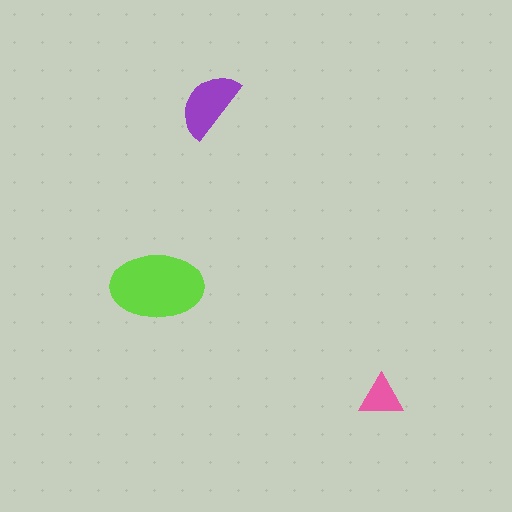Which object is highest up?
The purple semicircle is topmost.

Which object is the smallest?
The pink triangle.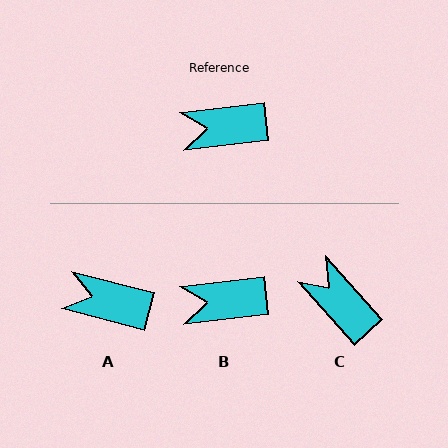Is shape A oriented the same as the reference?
No, it is off by about 21 degrees.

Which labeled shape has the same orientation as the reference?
B.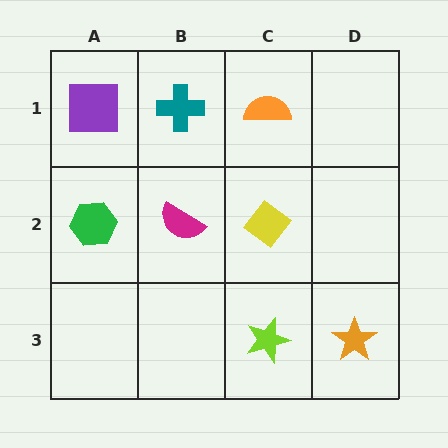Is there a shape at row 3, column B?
No, that cell is empty.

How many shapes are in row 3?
2 shapes.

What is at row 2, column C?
A yellow diamond.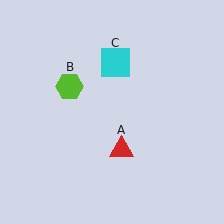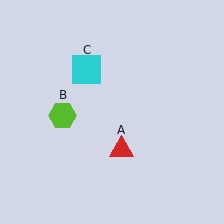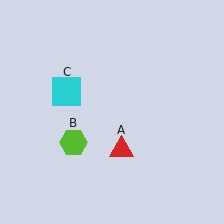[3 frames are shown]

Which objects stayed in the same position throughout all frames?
Red triangle (object A) remained stationary.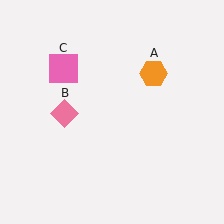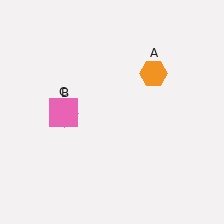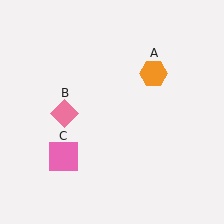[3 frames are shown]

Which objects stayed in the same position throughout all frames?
Orange hexagon (object A) and pink diamond (object B) remained stationary.